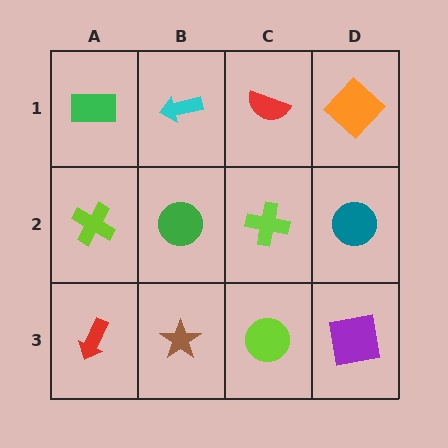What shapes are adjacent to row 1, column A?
A lime cross (row 2, column A), a cyan arrow (row 1, column B).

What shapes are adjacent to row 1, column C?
A lime cross (row 2, column C), a cyan arrow (row 1, column B), an orange diamond (row 1, column D).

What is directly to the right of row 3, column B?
A lime circle.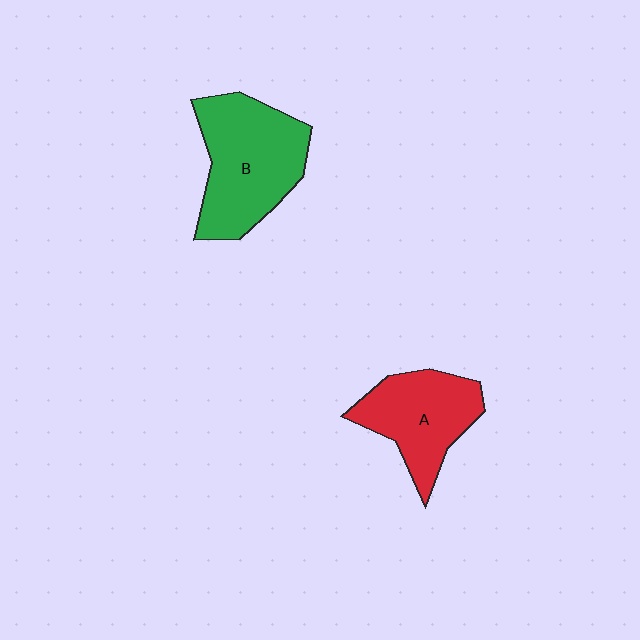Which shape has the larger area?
Shape B (green).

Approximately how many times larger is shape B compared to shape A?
Approximately 1.3 times.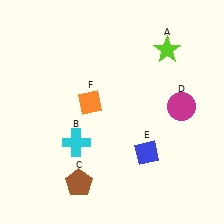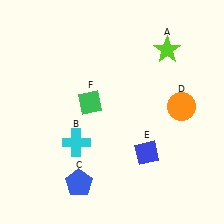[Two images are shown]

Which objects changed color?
C changed from brown to blue. D changed from magenta to orange. F changed from orange to green.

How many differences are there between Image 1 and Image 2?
There are 3 differences between the two images.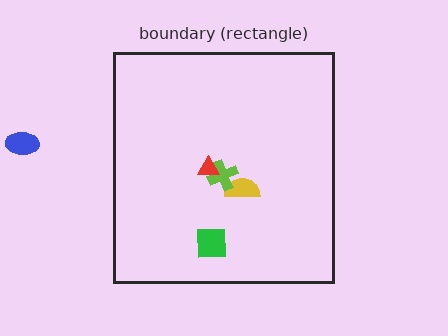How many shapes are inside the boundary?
4 inside, 1 outside.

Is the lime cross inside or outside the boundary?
Inside.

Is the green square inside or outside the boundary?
Inside.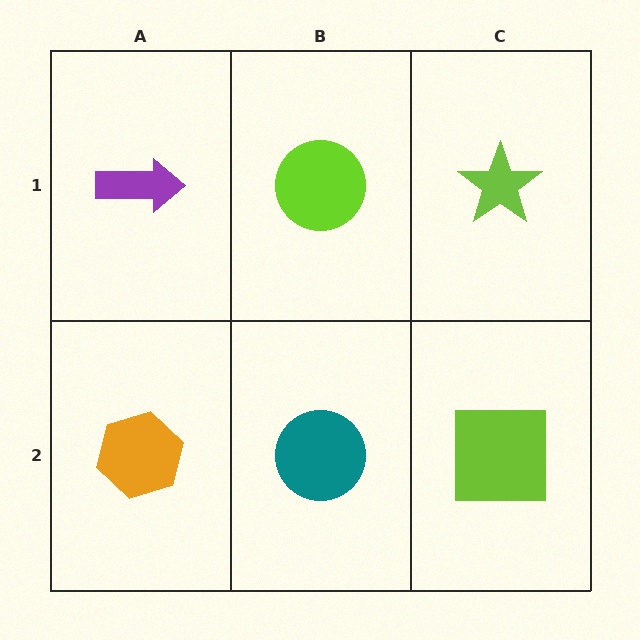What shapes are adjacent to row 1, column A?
An orange hexagon (row 2, column A), a lime circle (row 1, column B).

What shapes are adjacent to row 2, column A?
A purple arrow (row 1, column A), a teal circle (row 2, column B).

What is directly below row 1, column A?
An orange hexagon.